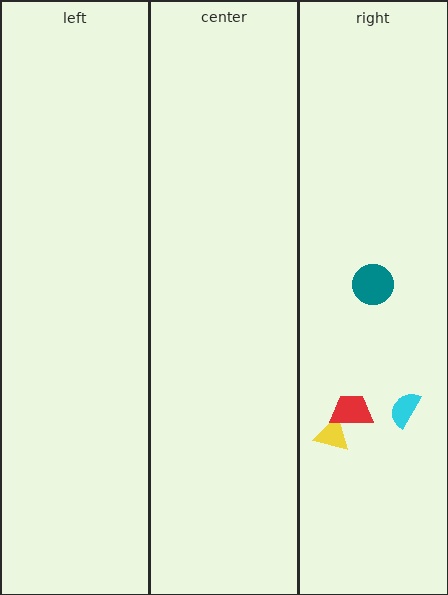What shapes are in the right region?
The cyan semicircle, the yellow triangle, the teal circle, the red trapezoid.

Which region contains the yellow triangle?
The right region.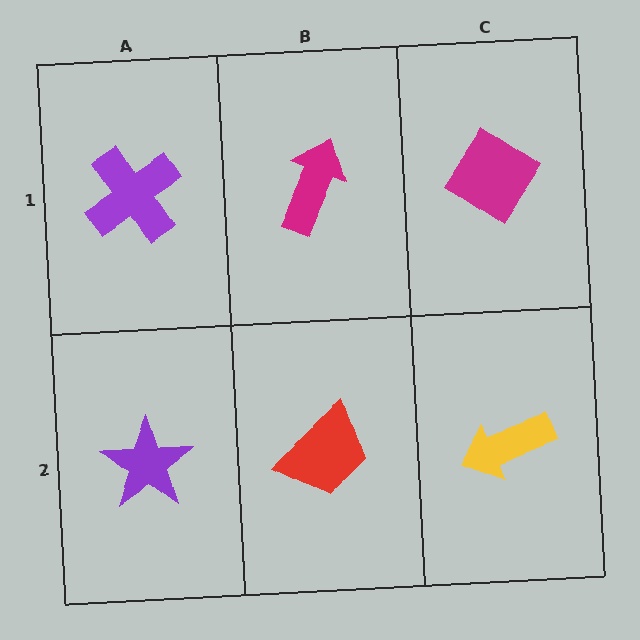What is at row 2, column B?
A red trapezoid.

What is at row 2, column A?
A purple star.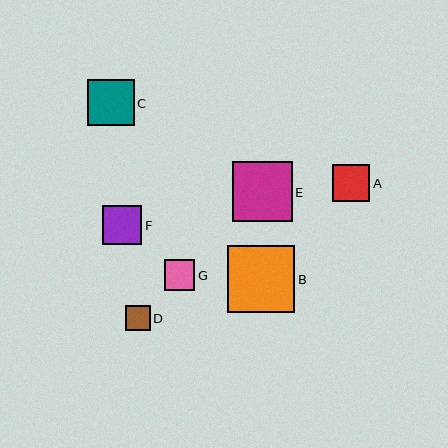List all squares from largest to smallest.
From largest to smallest: B, E, C, F, A, G, D.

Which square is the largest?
Square B is the largest with a size of approximately 67 pixels.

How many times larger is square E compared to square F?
Square E is approximately 1.5 times the size of square F.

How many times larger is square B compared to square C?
Square B is approximately 1.4 times the size of square C.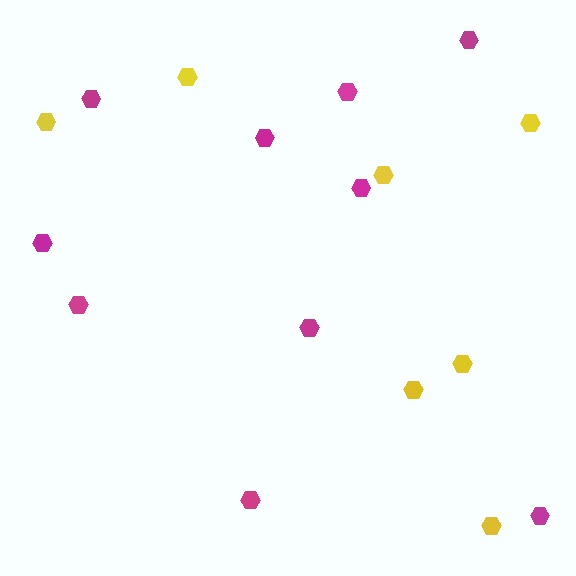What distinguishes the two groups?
There are 2 groups: one group of yellow hexagons (7) and one group of magenta hexagons (10).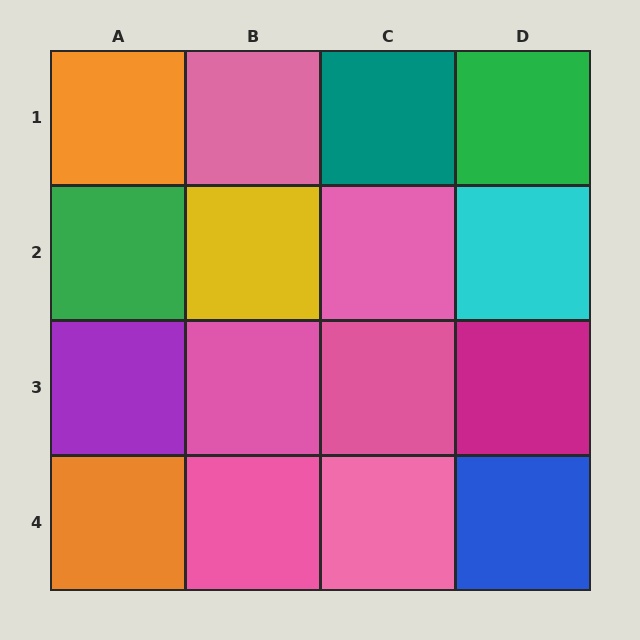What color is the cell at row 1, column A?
Orange.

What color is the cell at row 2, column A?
Green.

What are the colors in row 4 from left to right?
Orange, pink, pink, blue.